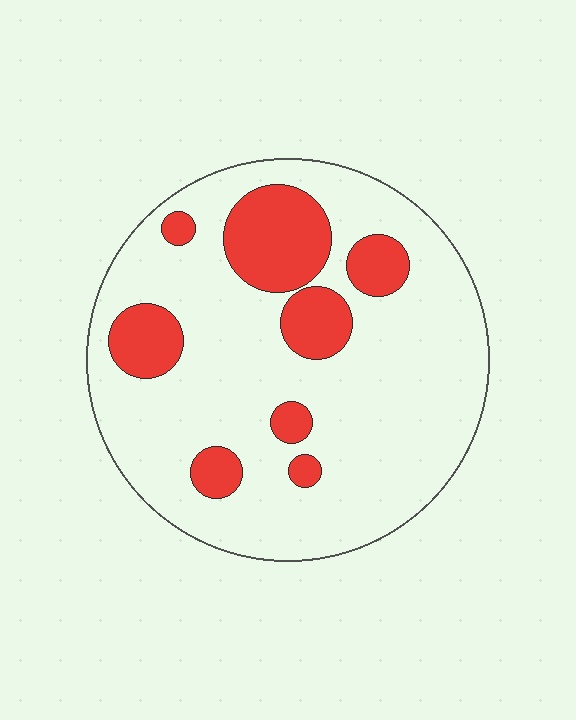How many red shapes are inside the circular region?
8.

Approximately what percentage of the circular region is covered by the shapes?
Approximately 20%.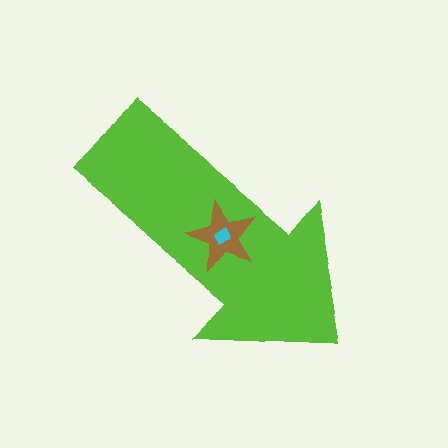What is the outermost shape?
The lime arrow.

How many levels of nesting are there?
3.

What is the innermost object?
The cyan diamond.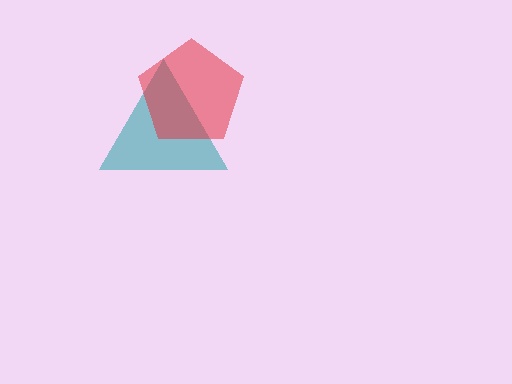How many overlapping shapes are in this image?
There are 2 overlapping shapes in the image.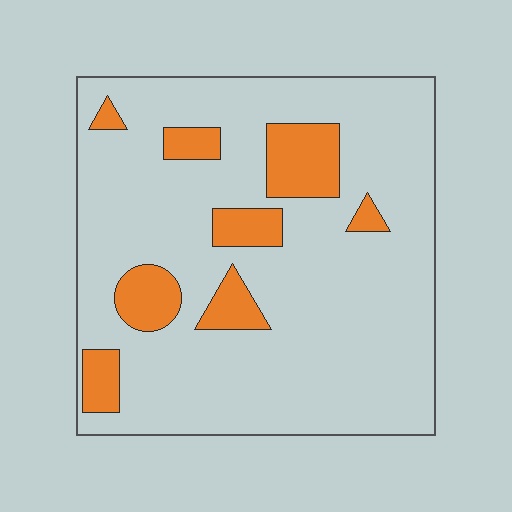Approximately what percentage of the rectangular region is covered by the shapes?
Approximately 15%.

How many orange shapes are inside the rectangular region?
8.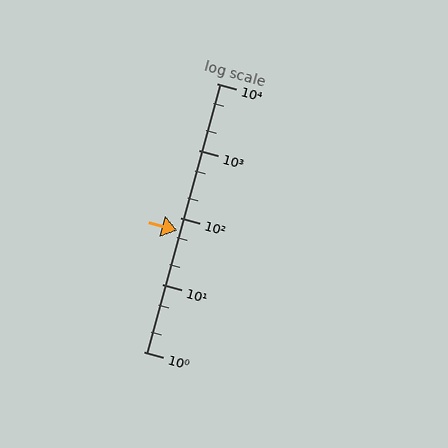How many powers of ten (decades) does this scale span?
The scale spans 4 decades, from 1 to 10000.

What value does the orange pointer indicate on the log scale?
The pointer indicates approximately 65.